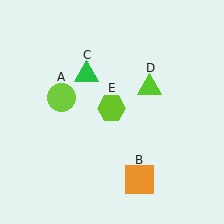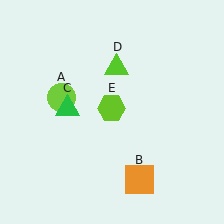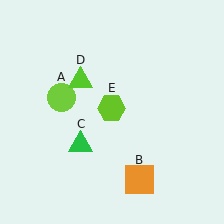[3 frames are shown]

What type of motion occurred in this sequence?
The green triangle (object C), lime triangle (object D) rotated counterclockwise around the center of the scene.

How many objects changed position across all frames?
2 objects changed position: green triangle (object C), lime triangle (object D).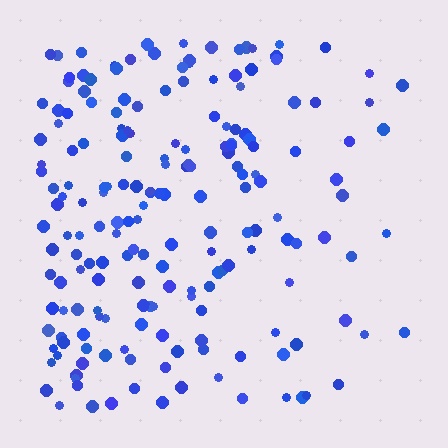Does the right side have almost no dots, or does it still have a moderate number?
Still a moderate number, just noticeably fewer than the left.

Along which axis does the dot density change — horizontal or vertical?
Horizontal.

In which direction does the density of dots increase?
From right to left, with the left side densest.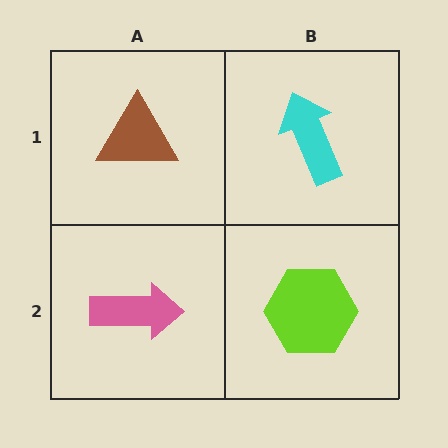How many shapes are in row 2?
2 shapes.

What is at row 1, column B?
A cyan arrow.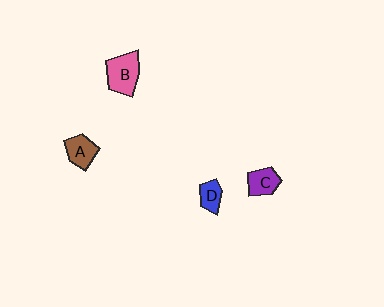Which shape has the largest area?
Shape B (pink).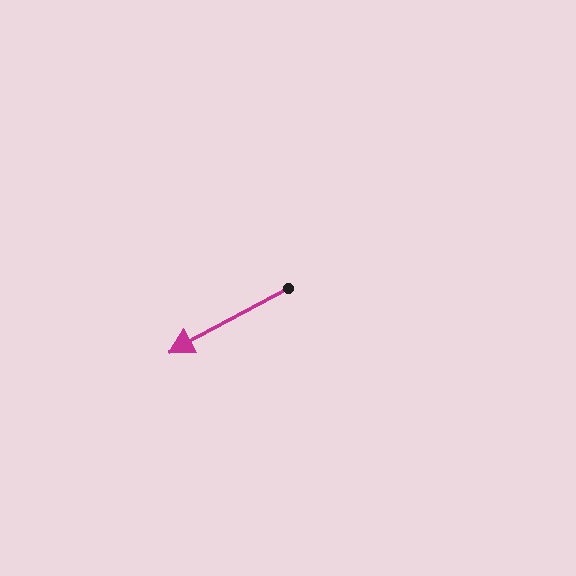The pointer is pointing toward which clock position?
Roughly 8 o'clock.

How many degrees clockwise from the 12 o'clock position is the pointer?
Approximately 242 degrees.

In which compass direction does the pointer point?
Southwest.